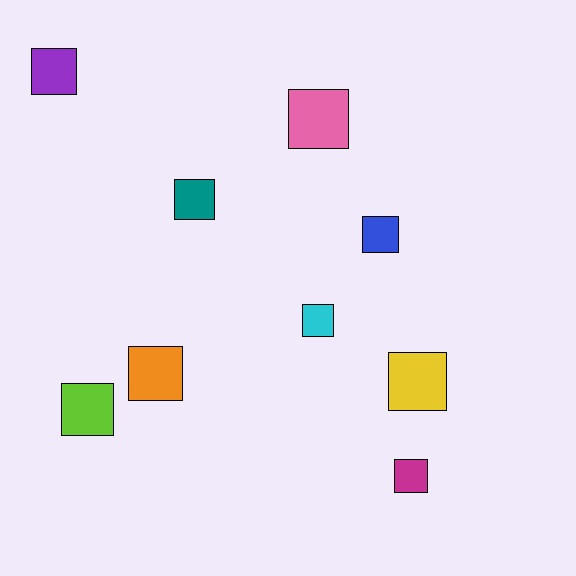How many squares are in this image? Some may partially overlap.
There are 9 squares.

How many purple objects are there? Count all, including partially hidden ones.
There is 1 purple object.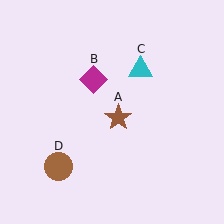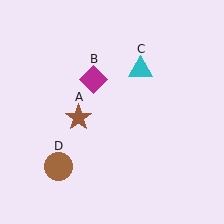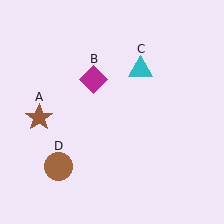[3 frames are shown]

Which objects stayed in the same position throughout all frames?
Magenta diamond (object B) and cyan triangle (object C) and brown circle (object D) remained stationary.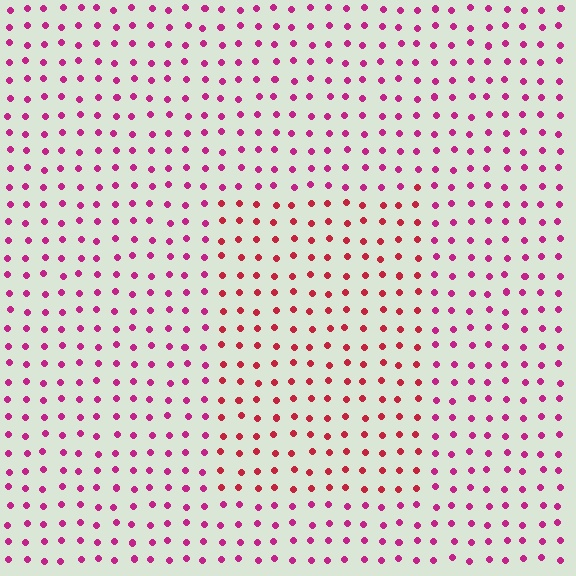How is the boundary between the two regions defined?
The boundary is defined purely by a slight shift in hue (about 29 degrees). Spacing, size, and orientation are identical on both sides.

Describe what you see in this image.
The image is filled with small magenta elements in a uniform arrangement. A rectangle-shaped region is visible where the elements are tinted to a slightly different hue, forming a subtle color boundary.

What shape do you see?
I see a rectangle.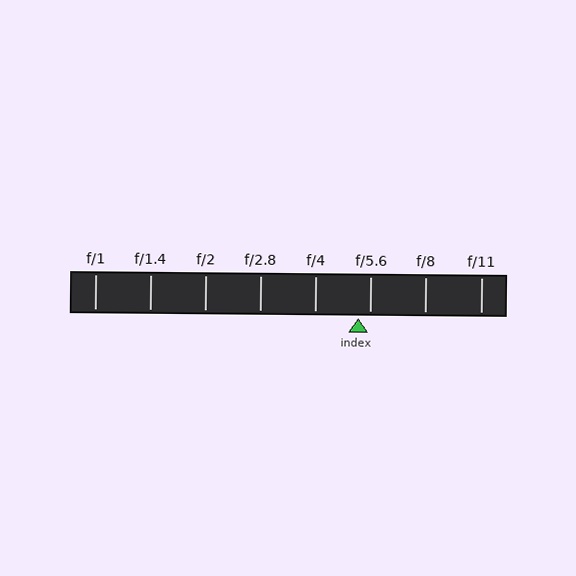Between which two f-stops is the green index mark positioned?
The index mark is between f/4 and f/5.6.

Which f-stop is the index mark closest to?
The index mark is closest to f/5.6.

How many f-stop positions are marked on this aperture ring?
There are 8 f-stop positions marked.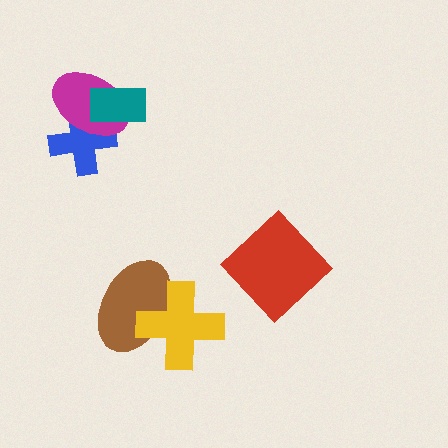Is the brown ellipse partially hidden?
Yes, it is partially covered by another shape.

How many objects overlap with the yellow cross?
1 object overlaps with the yellow cross.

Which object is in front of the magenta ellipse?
The teal rectangle is in front of the magenta ellipse.